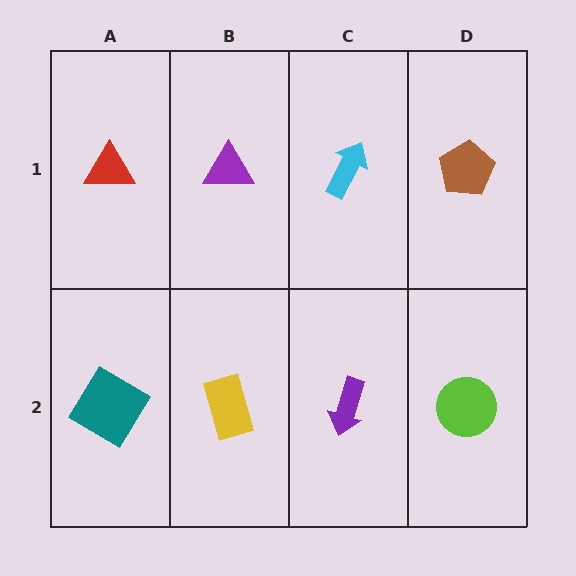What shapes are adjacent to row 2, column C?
A cyan arrow (row 1, column C), a yellow rectangle (row 2, column B), a lime circle (row 2, column D).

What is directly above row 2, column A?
A red triangle.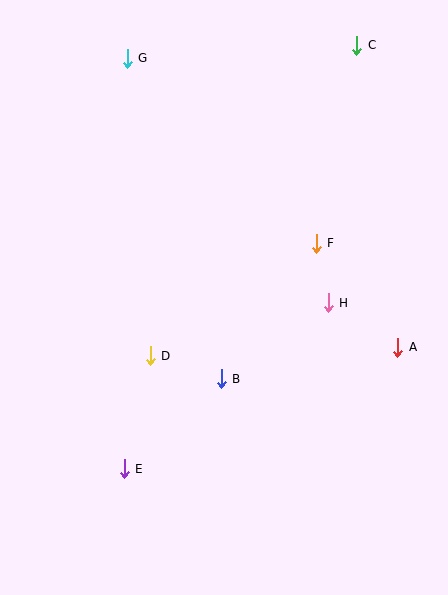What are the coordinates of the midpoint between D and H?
The midpoint between D and H is at (239, 329).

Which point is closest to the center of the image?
Point B at (221, 379) is closest to the center.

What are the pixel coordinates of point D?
Point D is at (150, 356).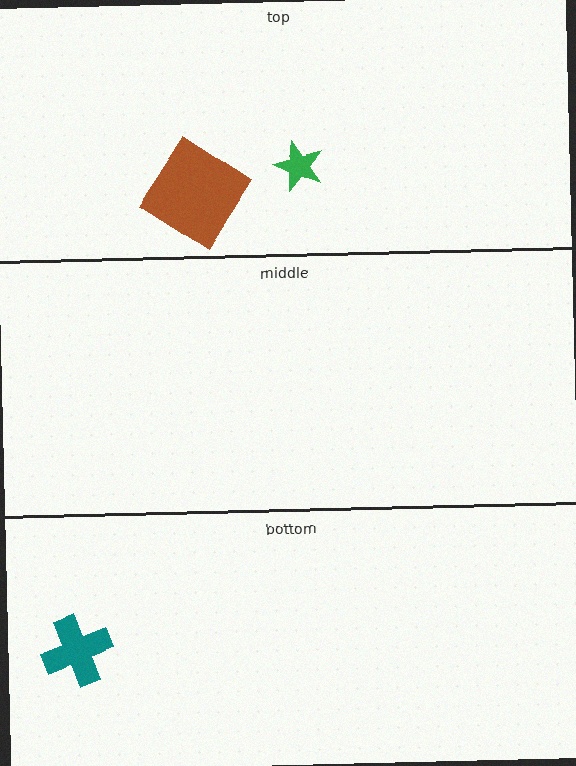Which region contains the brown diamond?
The top region.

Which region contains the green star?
The top region.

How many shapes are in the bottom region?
1.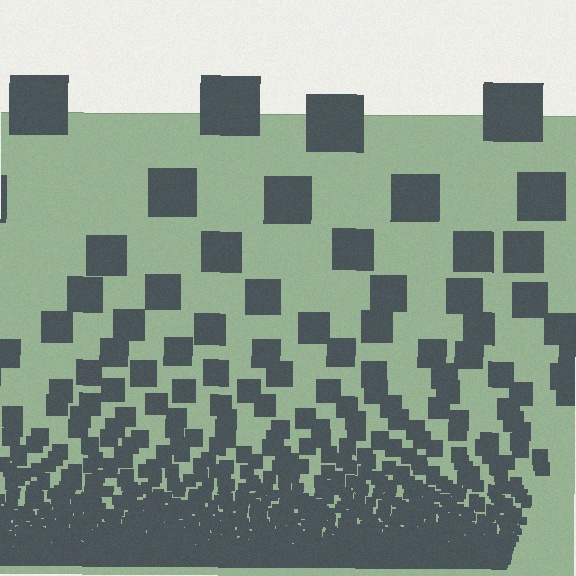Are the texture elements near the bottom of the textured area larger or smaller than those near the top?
Smaller. The gradient is inverted — elements near the bottom are smaller and denser.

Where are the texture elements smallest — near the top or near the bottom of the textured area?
Near the bottom.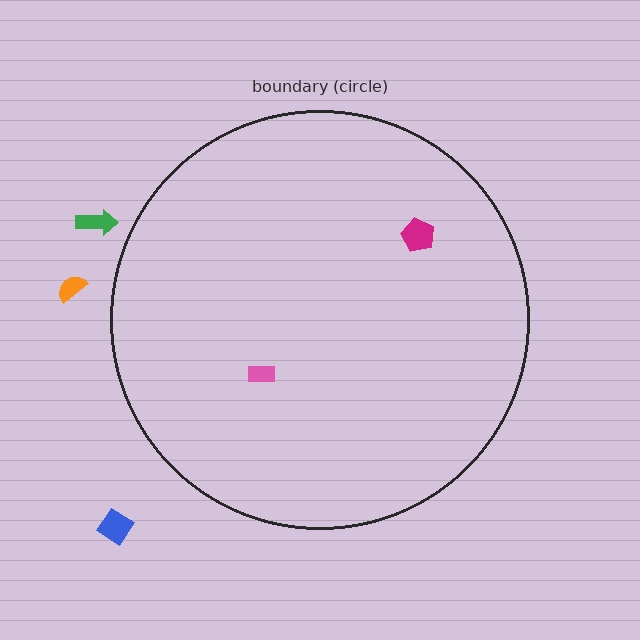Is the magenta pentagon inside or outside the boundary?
Inside.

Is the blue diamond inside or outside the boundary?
Outside.